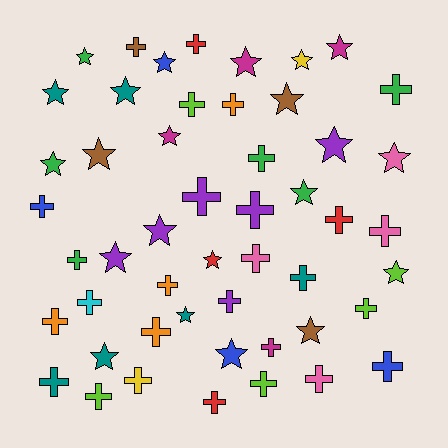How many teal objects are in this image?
There are 6 teal objects.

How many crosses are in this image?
There are 28 crosses.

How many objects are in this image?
There are 50 objects.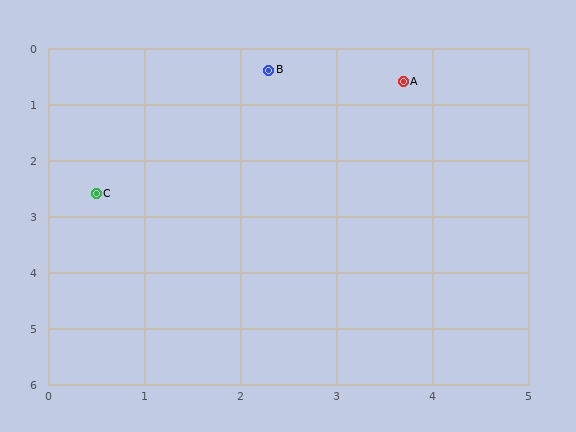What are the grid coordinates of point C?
Point C is at approximately (0.5, 2.6).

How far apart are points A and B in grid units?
Points A and B are about 1.4 grid units apart.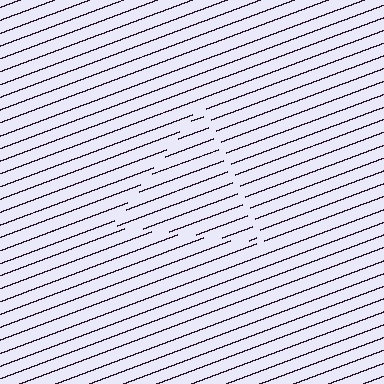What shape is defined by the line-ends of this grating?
An illusory triangle. The interior of the shape contains the same grating, shifted by half a period — the contour is defined by the phase discontinuity where line-ends from the inner and outer gratings abut.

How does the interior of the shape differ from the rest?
The interior of the shape contains the same grating, shifted by half a period — the contour is defined by the phase discontinuity where line-ends from the inner and outer gratings abut.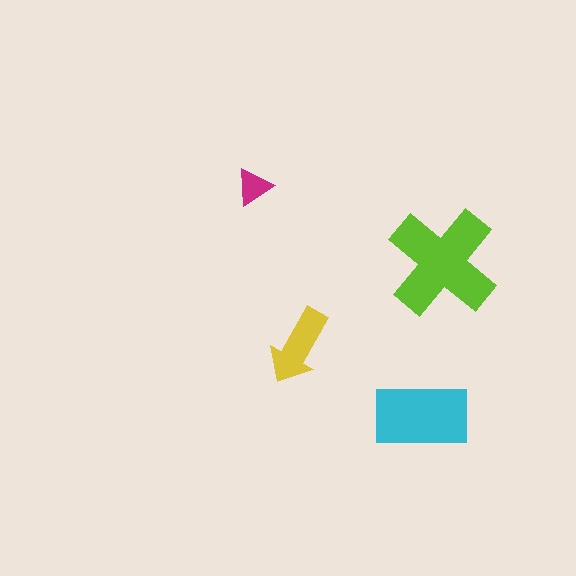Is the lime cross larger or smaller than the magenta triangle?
Larger.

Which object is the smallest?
The magenta triangle.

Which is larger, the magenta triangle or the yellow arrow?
The yellow arrow.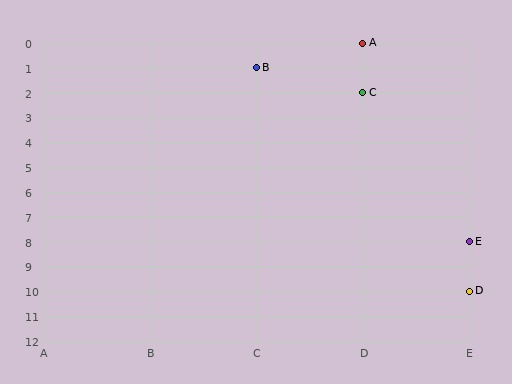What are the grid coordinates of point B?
Point B is at grid coordinates (C, 1).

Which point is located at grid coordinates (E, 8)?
Point E is at (E, 8).